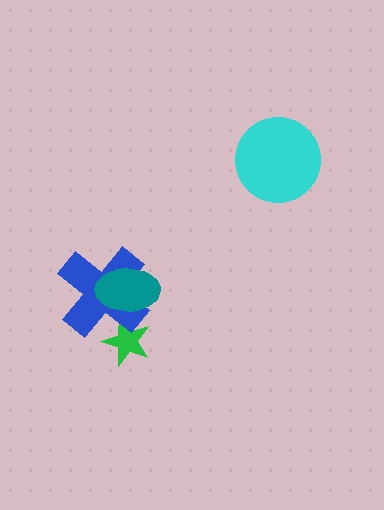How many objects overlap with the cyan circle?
0 objects overlap with the cyan circle.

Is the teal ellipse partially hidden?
No, no other shape covers it.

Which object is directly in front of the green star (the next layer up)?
The blue cross is directly in front of the green star.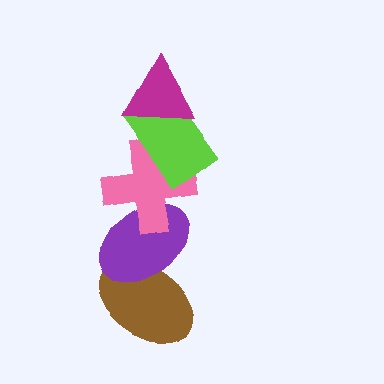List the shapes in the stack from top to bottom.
From top to bottom: the magenta triangle, the lime rectangle, the pink cross, the purple ellipse, the brown ellipse.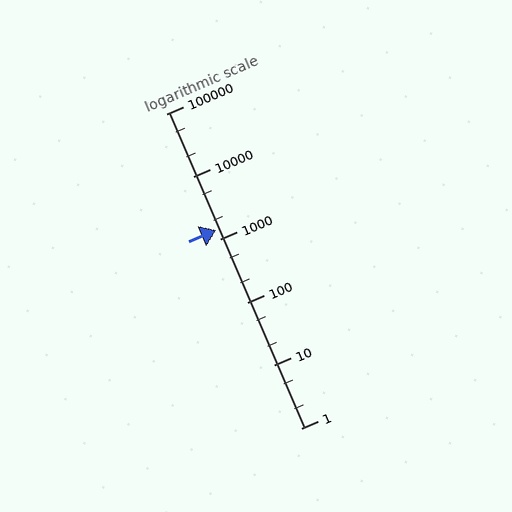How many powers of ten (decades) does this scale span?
The scale spans 5 decades, from 1 to 100000.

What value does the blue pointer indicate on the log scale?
The pointer indicates approximately 1400.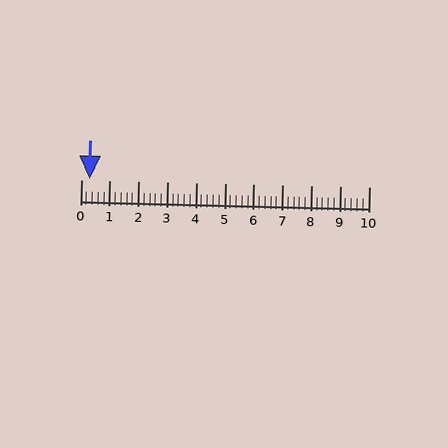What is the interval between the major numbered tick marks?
The major tick marks are spaced 1 units apart.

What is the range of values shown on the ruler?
The ruler shows values from 0 to 10.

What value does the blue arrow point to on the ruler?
The blue arrow points to approximately 0.3.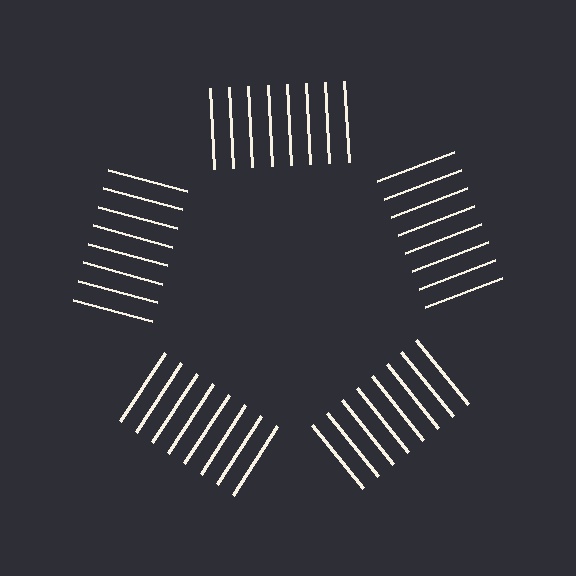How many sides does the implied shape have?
5 sides — the line-ends trace a pentagon.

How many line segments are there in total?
40 — 8 along each of the 5 edges.